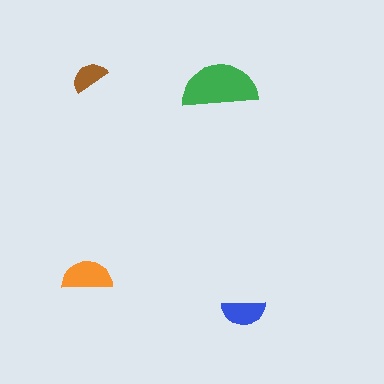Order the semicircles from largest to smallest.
the green one, the orange one, the blue one, the brown one.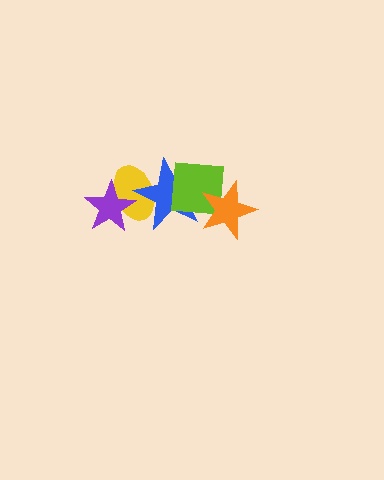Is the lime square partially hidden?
Yes, it is partially covered by another shape.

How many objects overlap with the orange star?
2 objects overlap with the orange star.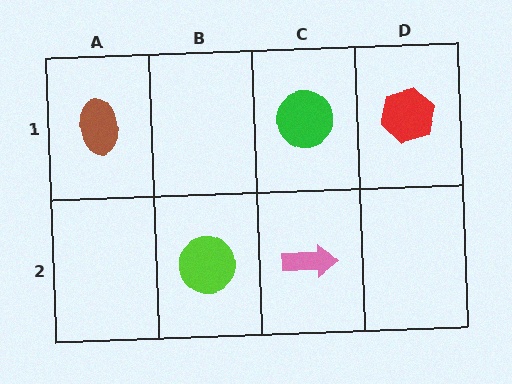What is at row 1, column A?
A brown ellipse.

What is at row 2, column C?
A pink arrow.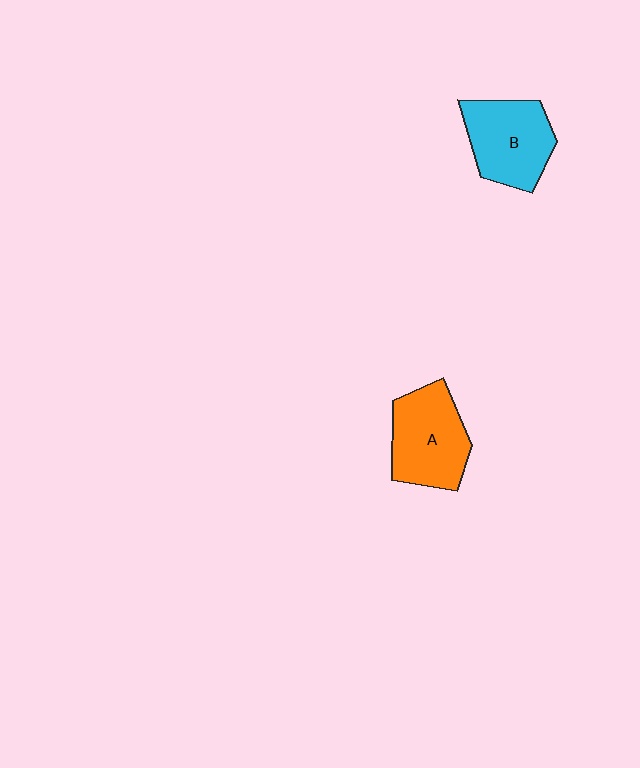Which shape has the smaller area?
Shape B (cyan).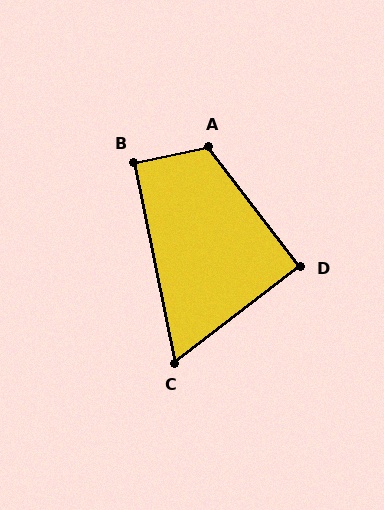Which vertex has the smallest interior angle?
C, at approximately 64 degrees.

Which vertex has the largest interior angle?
A, at approximately 116 degrees.